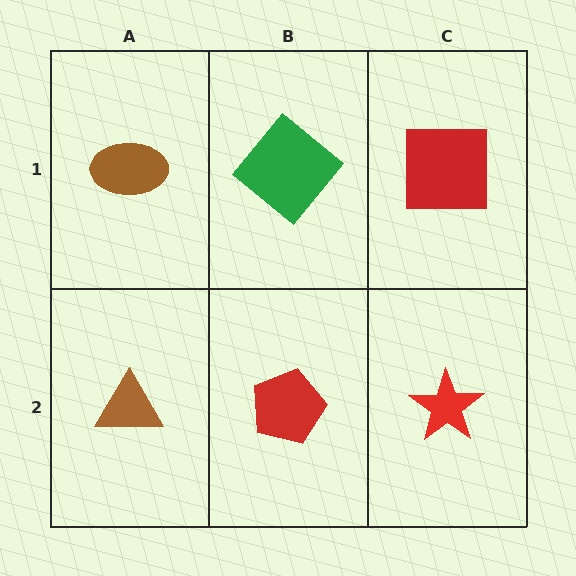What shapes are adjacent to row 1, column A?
A brown triangle (row 2, column A), a green diamond (row 1, column B).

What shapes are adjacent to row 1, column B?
A red pentagon (row 2, column B), a brown ellipse (row 1, column A), a red square (row 1, column C).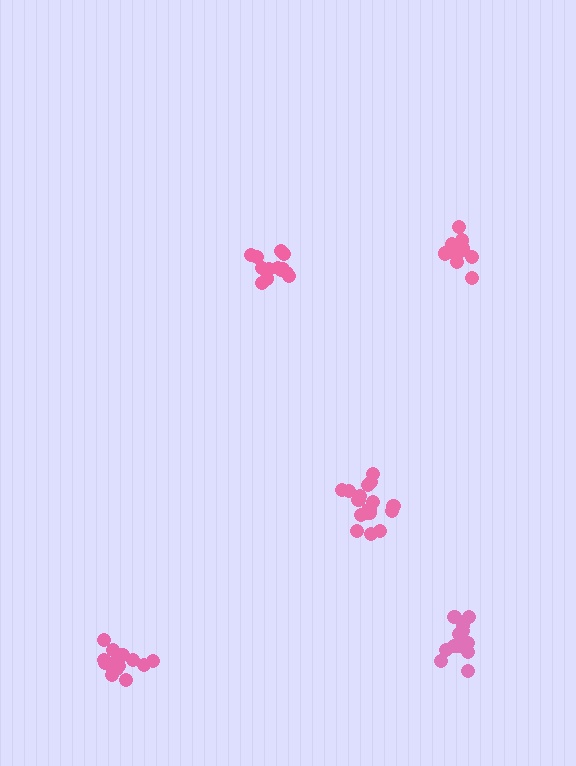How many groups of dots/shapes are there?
There are 5 groups.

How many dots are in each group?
Group 1: 12 dots, Group 2: 13 dots, Group 3: 13 dots, Group 4: 16 dots, Group 5: 18 dots (72 total).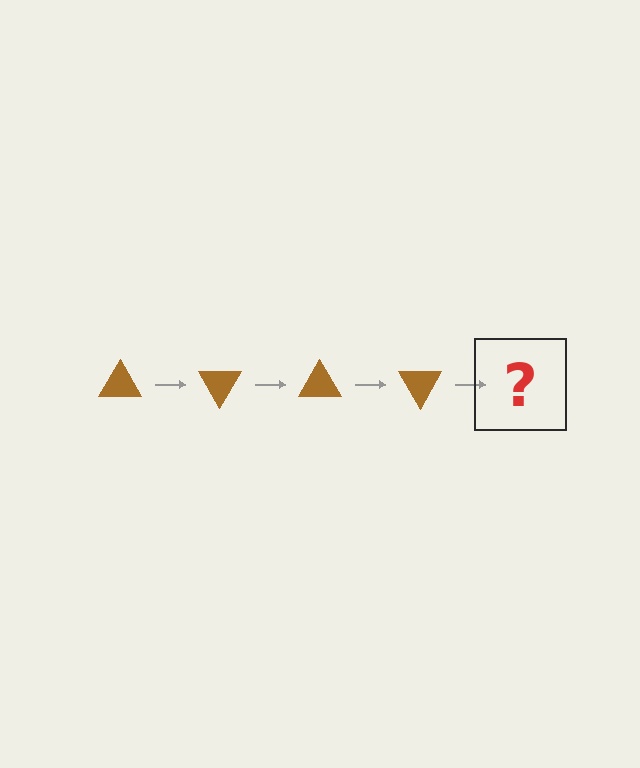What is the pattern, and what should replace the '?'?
The pattern is that the triangle rotates 60 degrees each step. The '?' should be a brown triangle rotated 240 degrees.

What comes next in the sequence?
The next element should be a brown triangle rotated 240 degrees.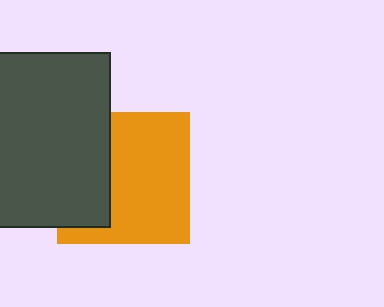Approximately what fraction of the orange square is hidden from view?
Roughly 36% of the orange square is hidden behind the dark gray rectangle.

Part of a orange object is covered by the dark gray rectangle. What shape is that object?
It is a square.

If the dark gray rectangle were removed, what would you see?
You would see the complete orange square.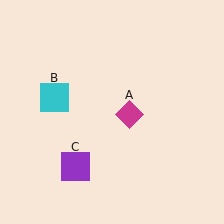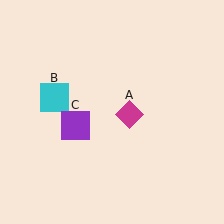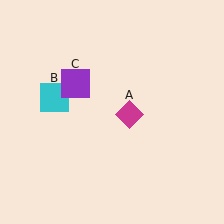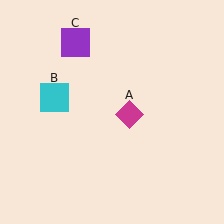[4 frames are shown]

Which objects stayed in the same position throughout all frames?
Magenta diamond (object A) and cyan square (object B) remained stationary.